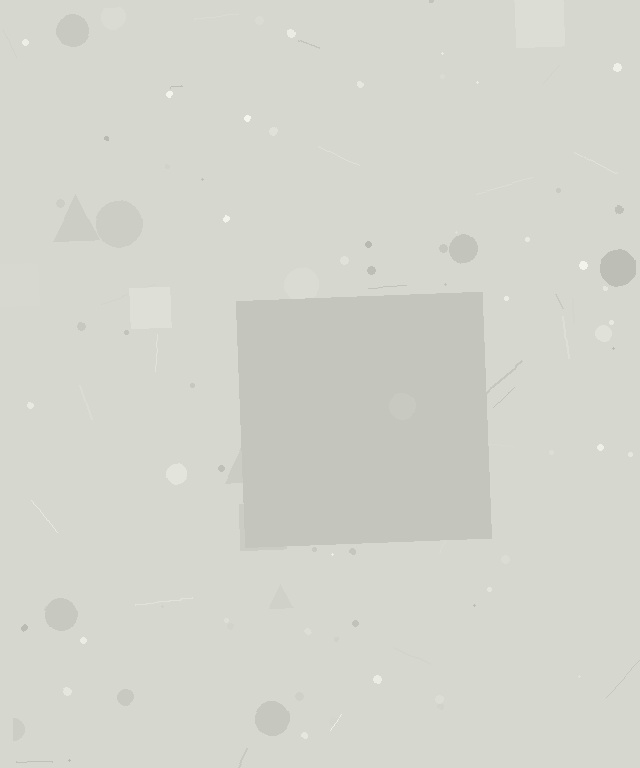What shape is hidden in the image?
A square is hidden in the image.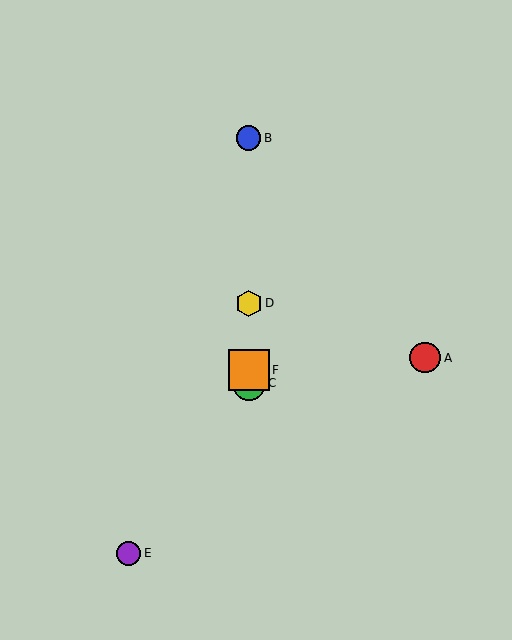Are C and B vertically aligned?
Yes, both are at x≈249.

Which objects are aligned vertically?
Objects B, C, D, F are aligned vertically.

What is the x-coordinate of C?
Object C is at x≈249.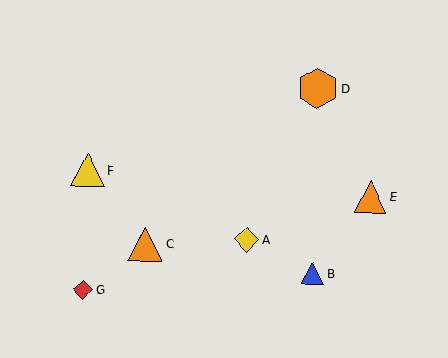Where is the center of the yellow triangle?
The center of the yellow triangle is at (87, 170).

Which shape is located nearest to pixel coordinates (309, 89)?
The orange hexagon (labeled D) at (318, 88) is nearest to that location.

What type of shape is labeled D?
Shape D is an orange hexagon.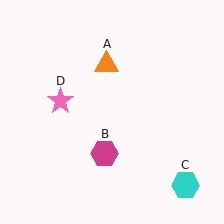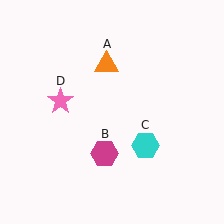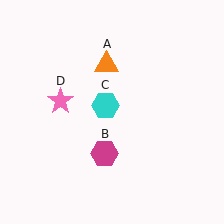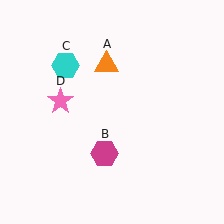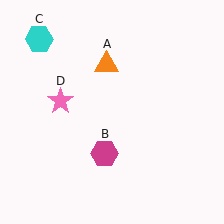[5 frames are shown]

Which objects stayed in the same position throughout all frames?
Orange triangle (object A) and magenta hexagon (object B) and pink star (object D) remained stationary.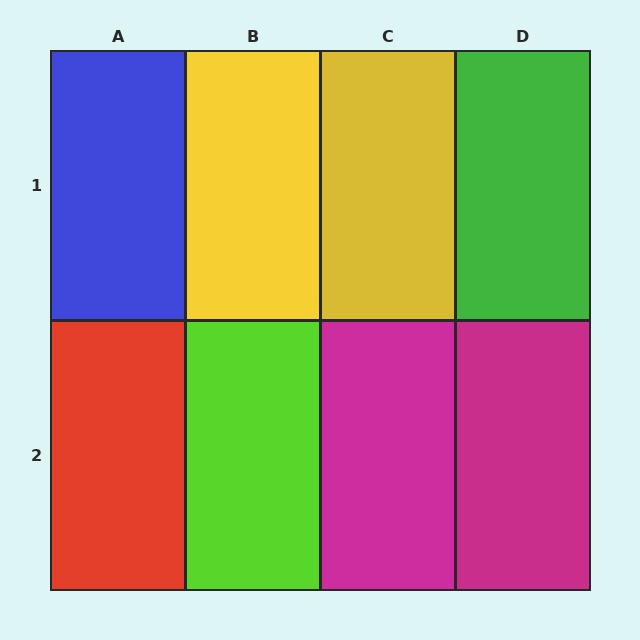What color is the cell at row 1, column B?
Yellow.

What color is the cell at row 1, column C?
Yellow.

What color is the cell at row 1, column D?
Green.